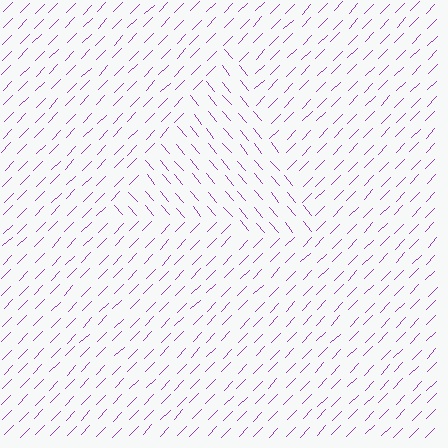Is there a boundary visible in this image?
Yes, there is a texture boundary formed by a change in line orientation.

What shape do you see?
I see a triangle.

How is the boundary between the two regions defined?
The boundary is defined purely by a change in line orientation (approximately 84 degrees difference). All lines are the same color and thickness.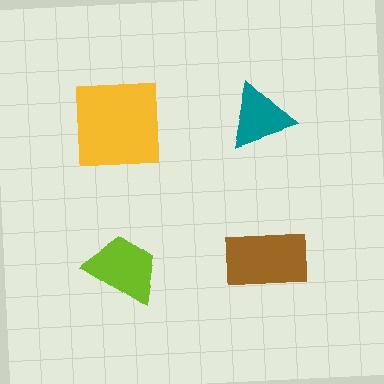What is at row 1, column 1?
A yellow square.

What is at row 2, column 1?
A lime trapezoid.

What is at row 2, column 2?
A brown rectangle.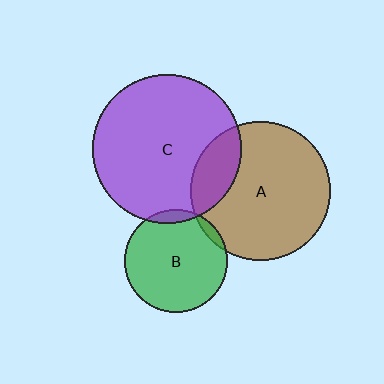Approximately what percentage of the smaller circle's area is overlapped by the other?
Approximately 5%.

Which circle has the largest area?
Circle C (purple).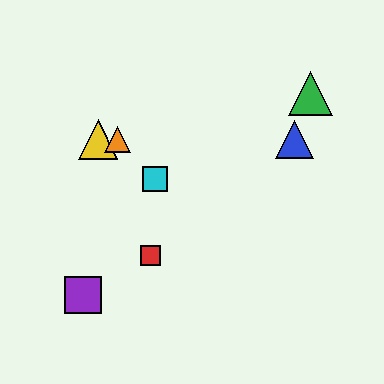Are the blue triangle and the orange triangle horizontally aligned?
Yes, both are at y≈140.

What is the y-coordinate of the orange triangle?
The orange triangle is at y≈140.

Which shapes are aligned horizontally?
The blue triangle, the yellow triangle, the orange triangle are aligned horizontally.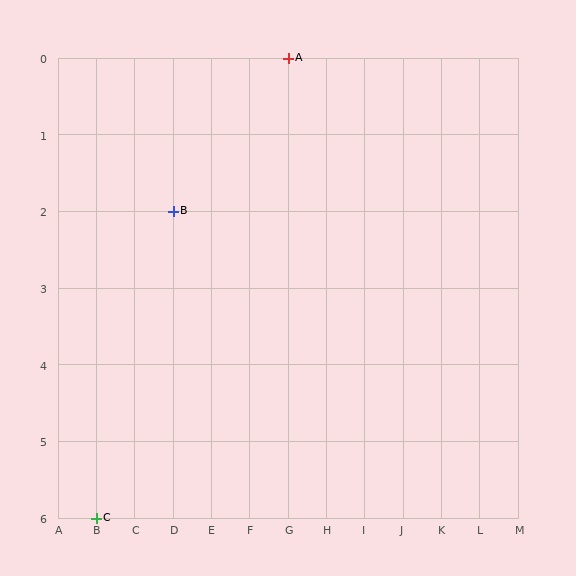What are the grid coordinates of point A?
Point A is at grid coordinates (G, 0).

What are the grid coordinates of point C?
Point C is at grid coordinates (B, 6).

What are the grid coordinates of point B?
Point B is at grid coordinates (D, 2).